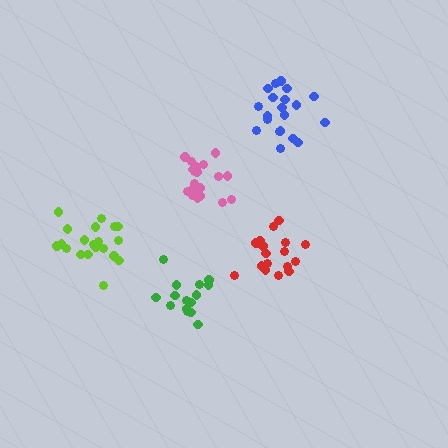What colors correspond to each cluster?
The clusters are colored: blue, red, green, lime, pink.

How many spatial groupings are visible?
There are 5 spatial groupings.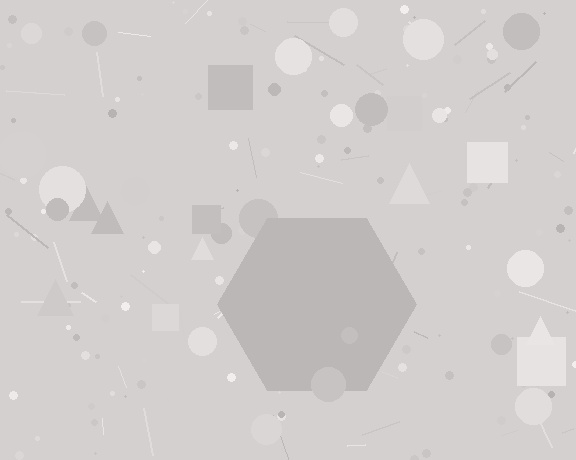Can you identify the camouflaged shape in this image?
The camouflaged shape is a hexagon.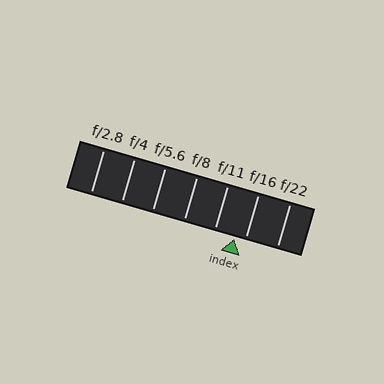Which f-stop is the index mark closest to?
The index mark is closest to f/16.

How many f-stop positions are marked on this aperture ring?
There are 7 f-stop positions marked.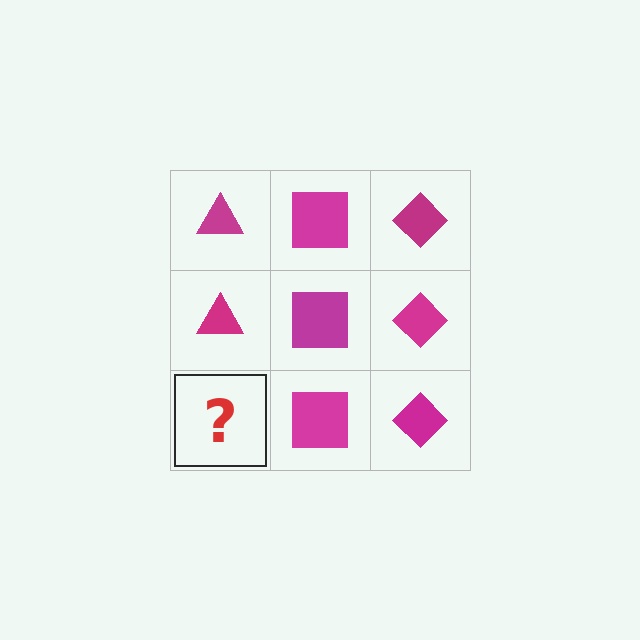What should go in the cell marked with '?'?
The missing cell should contain a magenta triangle.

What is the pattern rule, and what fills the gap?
The rule is that each column has a consistent shape. The gap should be filled with a magenta triangle.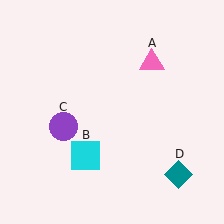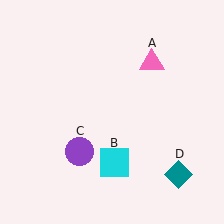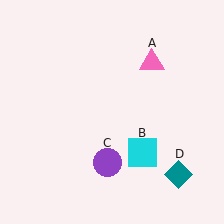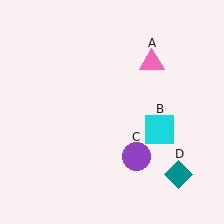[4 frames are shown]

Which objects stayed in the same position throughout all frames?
Pink triangle (object A) and teal diamond (object D) remained stationary.